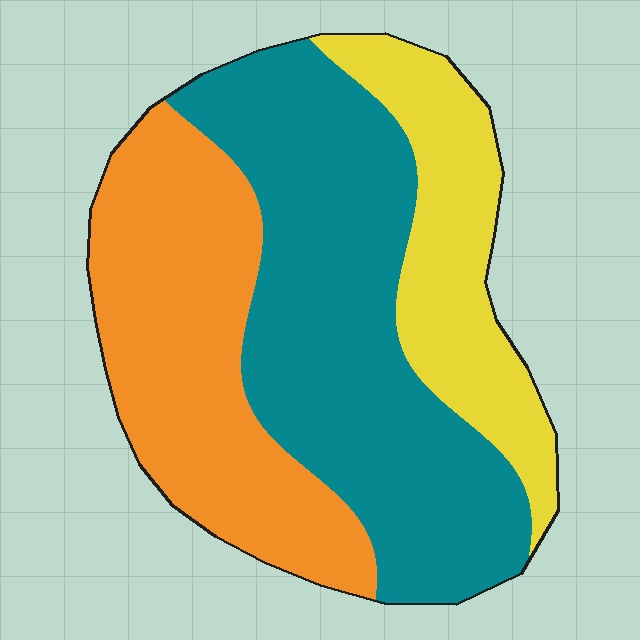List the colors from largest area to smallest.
From largest to smallest: teal, orange, yellow.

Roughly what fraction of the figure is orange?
Orange takes up about one third (1/3) of the figure.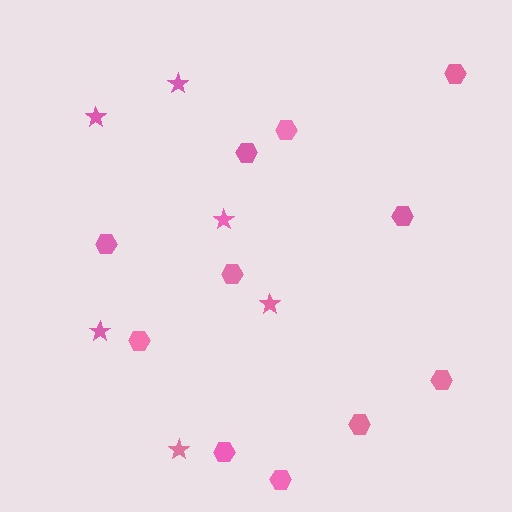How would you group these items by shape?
There are 2 groups: one group of hexagons (11) and one group of stars (6).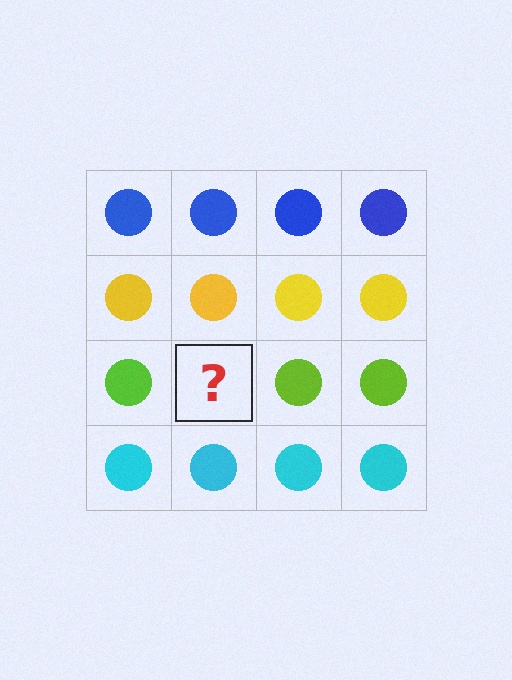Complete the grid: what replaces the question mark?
The question mark should be replaced with a lime circle.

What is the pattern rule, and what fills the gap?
The rule is that each row has a consistent color. The gap should be filled with a lime circle.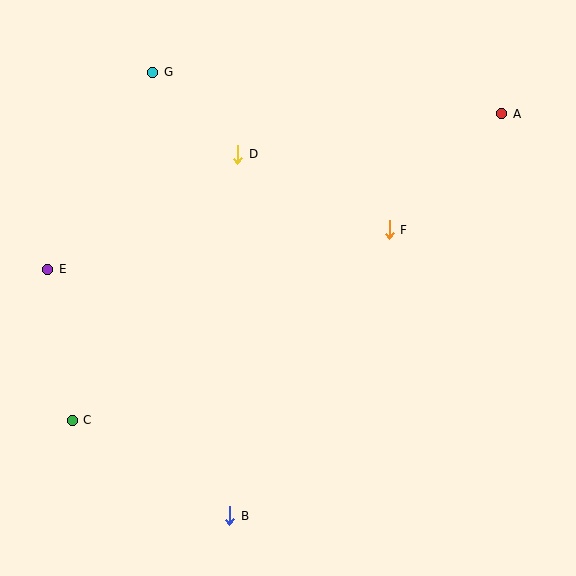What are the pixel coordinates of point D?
Point D is at (238, 155).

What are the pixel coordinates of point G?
Point G is at (153, 72).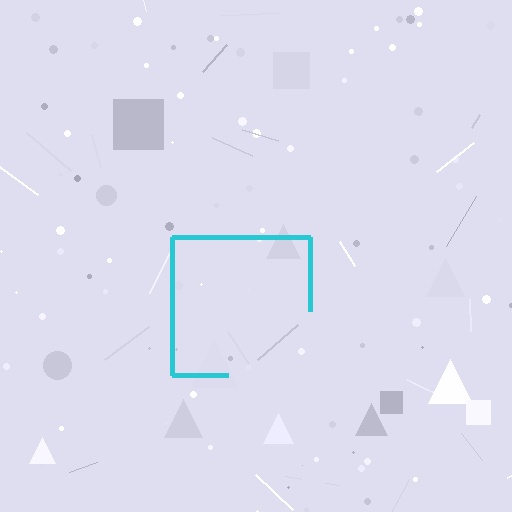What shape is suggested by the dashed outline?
The dashed outline suggests a square.